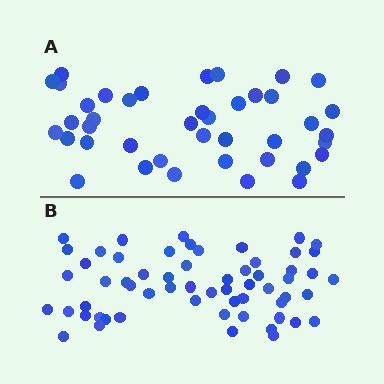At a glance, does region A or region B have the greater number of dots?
Region B (the bottom region) has more dots.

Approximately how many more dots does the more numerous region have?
Region B has approximately 20 more dots than region A.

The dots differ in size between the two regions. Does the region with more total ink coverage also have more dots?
No. Region A has more total ink coverage because its dots are larger, but region B actually contains more individual dots. Total area can be misleading — the number of items is what matters here.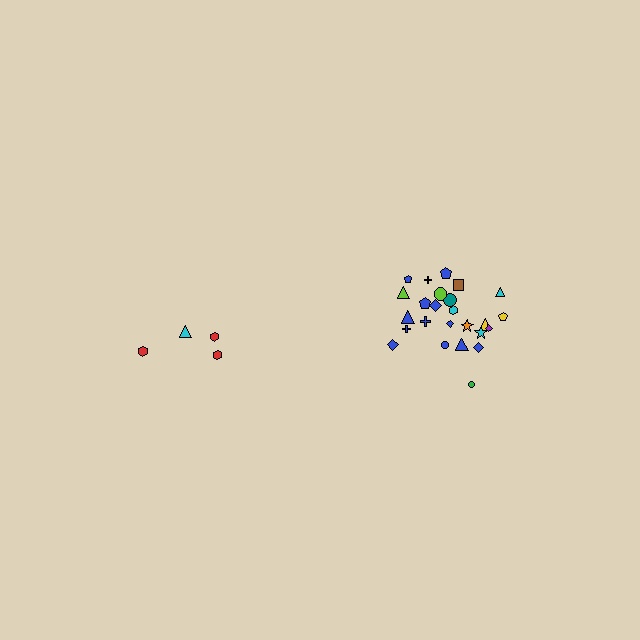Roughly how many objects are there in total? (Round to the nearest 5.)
Roughly 30 objects in total.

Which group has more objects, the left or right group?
The right group.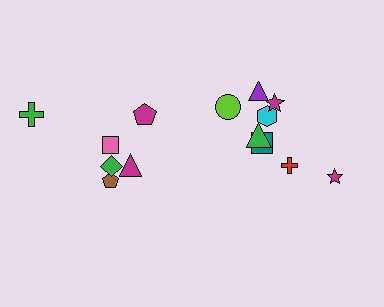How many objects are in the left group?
There are 6 objects.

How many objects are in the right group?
There are 8 objects.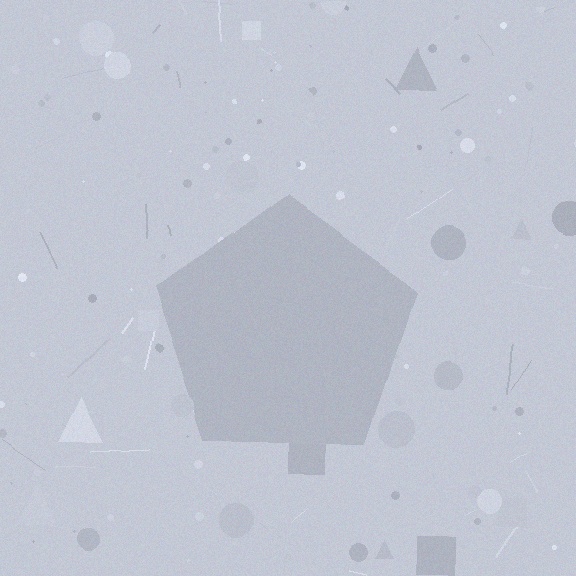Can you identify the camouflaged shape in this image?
The camouflaged shape is a pentagon.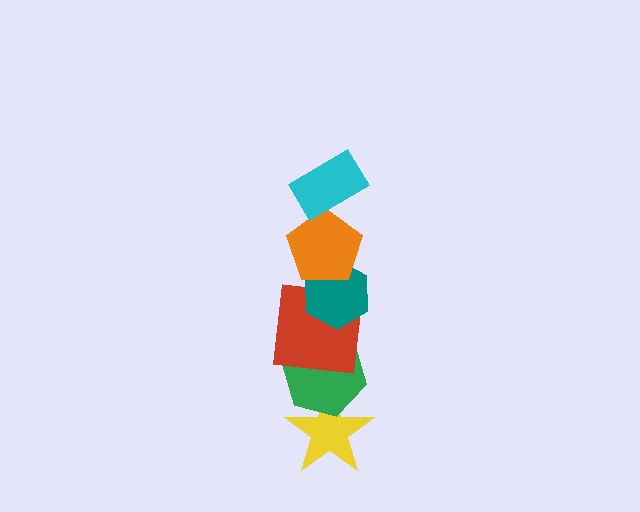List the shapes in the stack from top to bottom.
From top to bottom: the cyan rectangle, the orange pentagon, the teal hexagon, the red square, the green hexagon, the yellow star.